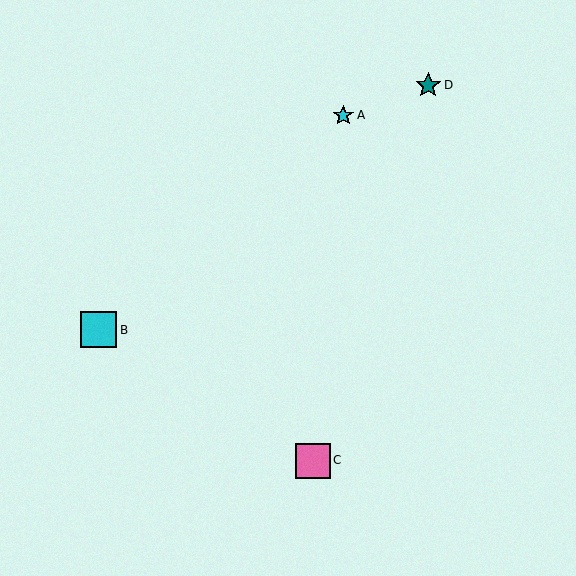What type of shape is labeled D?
Shape D is a teal star.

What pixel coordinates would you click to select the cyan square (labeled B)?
Click at (99, 330) to select the cyan square B.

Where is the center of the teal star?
The center of the teal star is at (428, 85).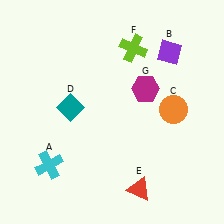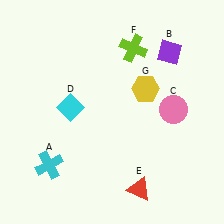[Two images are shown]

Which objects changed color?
C changed from orange to pink. D changed from teal to cyan. G changed from magenta to yellow.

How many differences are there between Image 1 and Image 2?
There are 3 differences between the two images.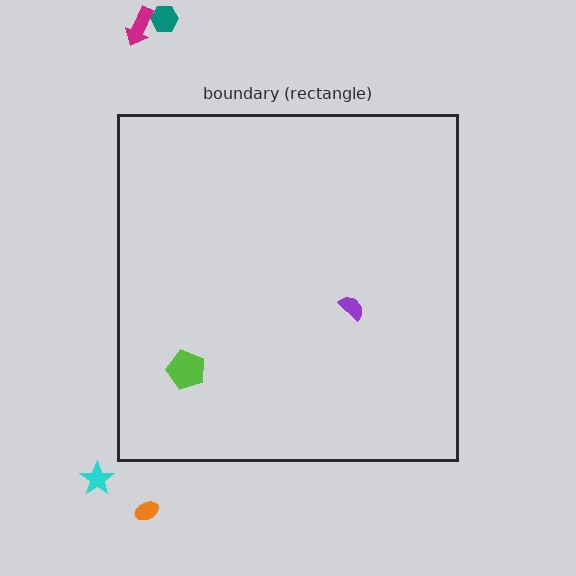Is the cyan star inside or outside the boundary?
Outside.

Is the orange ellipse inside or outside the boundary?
Outside.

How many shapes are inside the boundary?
2 inside, 4 outside.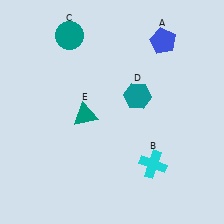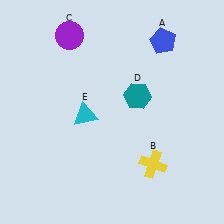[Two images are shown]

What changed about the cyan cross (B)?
In Image 1, B is cyan. In Image 2, it changed to yellow.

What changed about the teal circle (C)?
In Image 1, C is teal. In Image 2, it changed to purple.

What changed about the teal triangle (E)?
In Image 1, E is teal. In Image 2, it changed to cyan.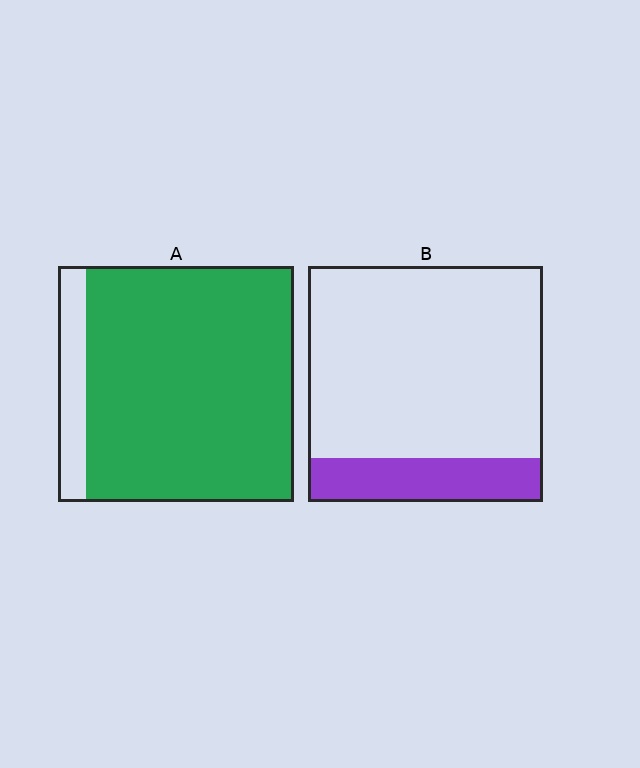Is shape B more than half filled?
No.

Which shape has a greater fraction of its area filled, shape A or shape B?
Shape A.